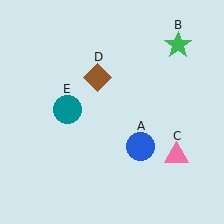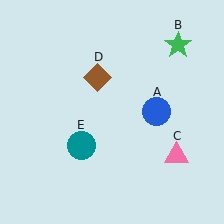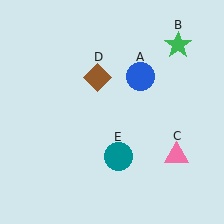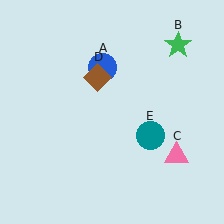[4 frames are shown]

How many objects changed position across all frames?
2 objects changed position: blue circle (object A), teal circle (object E).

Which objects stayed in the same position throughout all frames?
Green star (object B) and pink triangle (object C) and brown diamond (object D) remained stationary.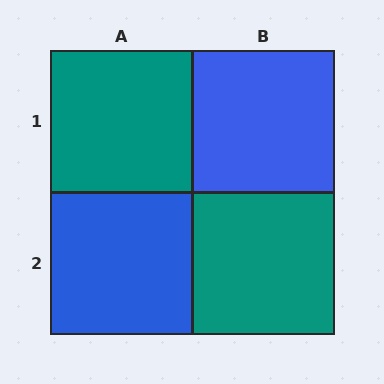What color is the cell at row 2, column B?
Teal.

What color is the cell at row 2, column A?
Blue.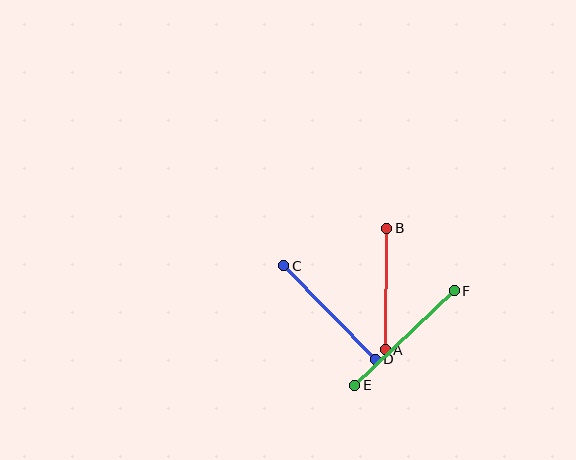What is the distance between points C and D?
The distance is approximately 131 pixels.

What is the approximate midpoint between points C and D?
The midpoint is at approximately (330, 312) pixels.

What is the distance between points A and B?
The distance is approximately 122 pixels.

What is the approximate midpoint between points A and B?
The midpoint is at approximately (386, 289) pixels.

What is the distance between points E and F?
The distance is approximately 138 pixels.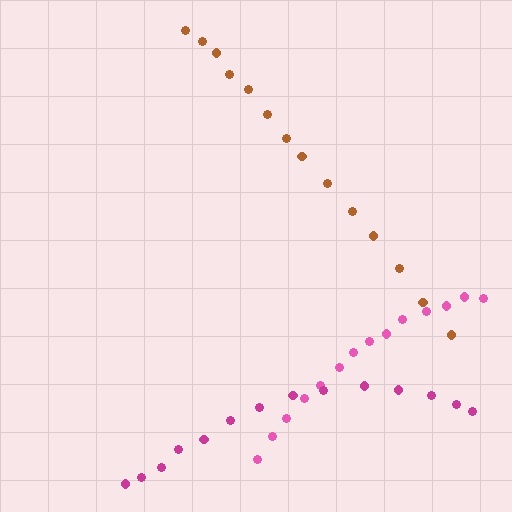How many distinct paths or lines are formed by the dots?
There are 3 distinct paths.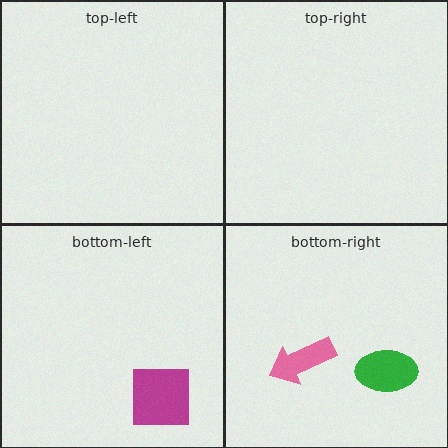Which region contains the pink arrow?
The bottom-right region.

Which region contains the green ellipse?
The bottom-right region.